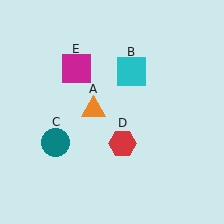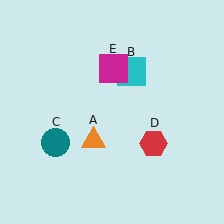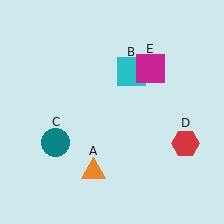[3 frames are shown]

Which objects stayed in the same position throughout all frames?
Cyan square (object B) and teal circle (object C) remained stationary.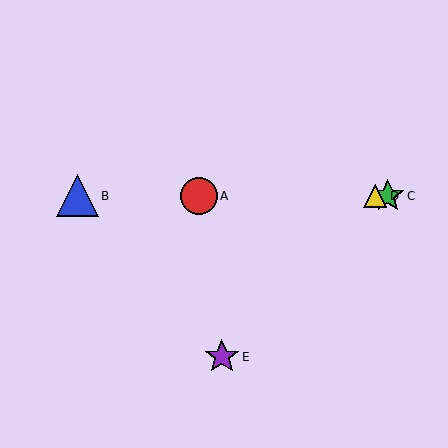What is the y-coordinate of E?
Object E is at y≈357.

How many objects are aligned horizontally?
4 objects (A, B, C, D) are aligned horizontally.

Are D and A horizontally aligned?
Yes, both are at y≈196.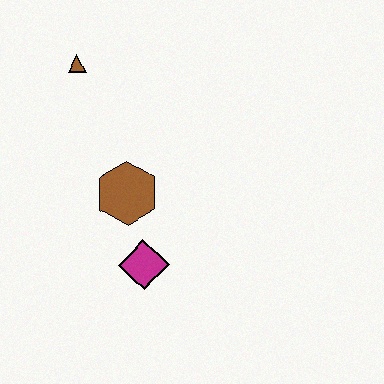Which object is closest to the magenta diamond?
The brown hexagon is closest to the magenta diamond.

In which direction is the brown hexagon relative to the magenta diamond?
The brown hexagon is above the magenta diamond.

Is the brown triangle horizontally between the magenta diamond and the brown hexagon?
No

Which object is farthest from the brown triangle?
The magenta diamond is farthest from the brown triangle.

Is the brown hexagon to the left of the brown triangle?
No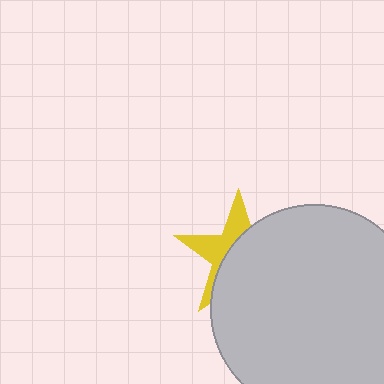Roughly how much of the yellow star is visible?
A small part of it is visible (roughly 39%).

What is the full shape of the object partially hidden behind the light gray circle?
The partially hidden object is a yellow star.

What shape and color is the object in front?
The object in front is a light gray circle.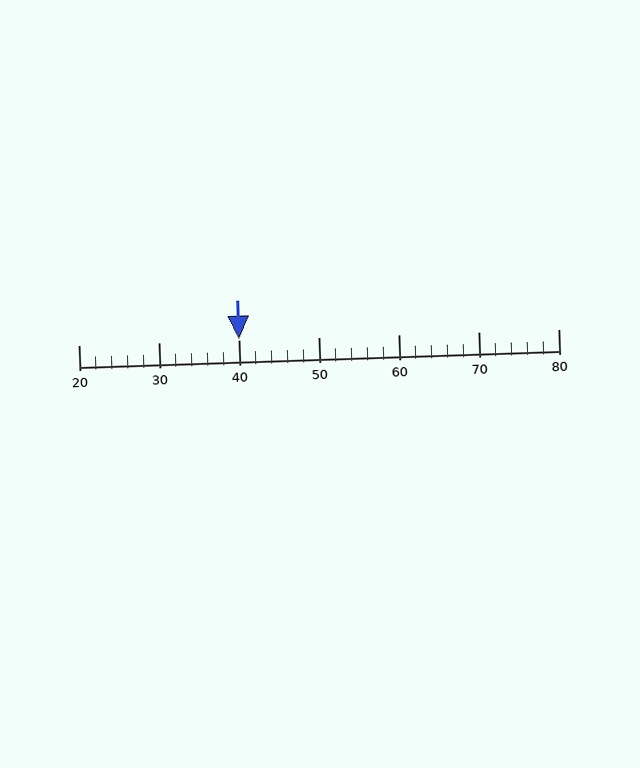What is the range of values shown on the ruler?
The ruler shows values from 20 to 80.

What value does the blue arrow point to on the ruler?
The blue arrow points to approximately 40.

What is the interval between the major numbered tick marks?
The major tick marks are spaced 10 units apart.